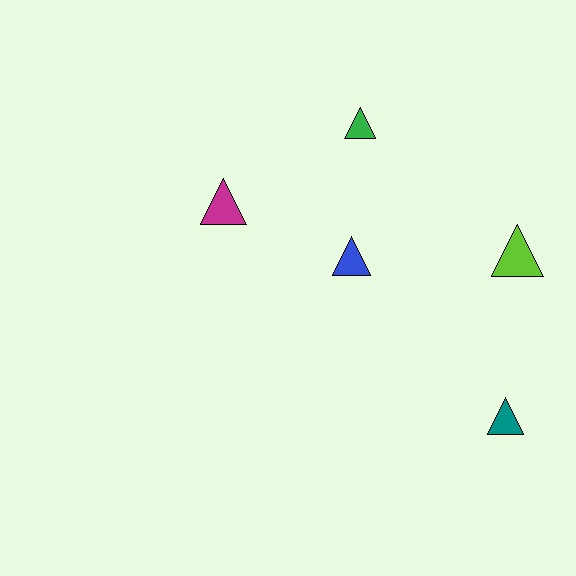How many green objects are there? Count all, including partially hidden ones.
There is 1 green object.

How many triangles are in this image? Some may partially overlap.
There are 5 triangles.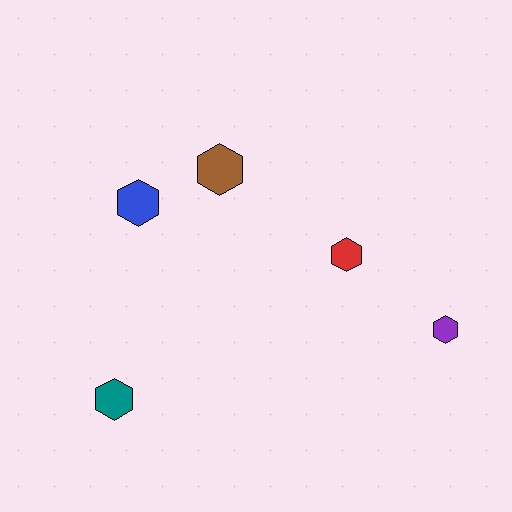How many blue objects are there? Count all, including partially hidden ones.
There is 1 blue object.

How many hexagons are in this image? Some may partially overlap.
There are 5 hexagons.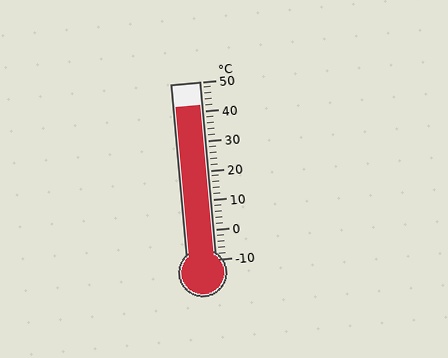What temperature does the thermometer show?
The thermometer shows approximately 42°C.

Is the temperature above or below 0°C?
The temperature is above 0°C.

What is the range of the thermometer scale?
The thermometer scale ranges from -10°C to 50°C.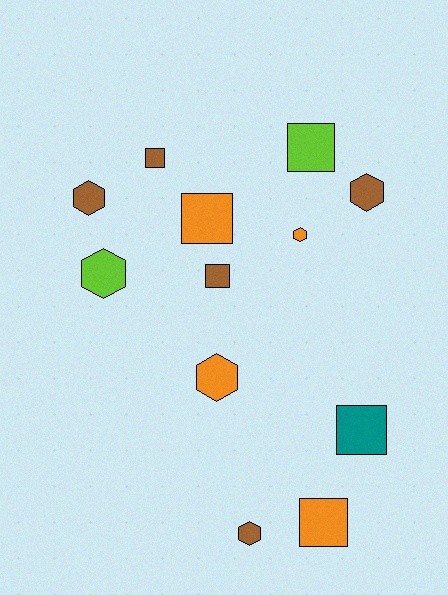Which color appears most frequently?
Brown, with 5 objects.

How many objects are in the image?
There are 12 objects.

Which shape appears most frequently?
Hexagon, with 6 objects.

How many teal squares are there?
There is 1 teal square.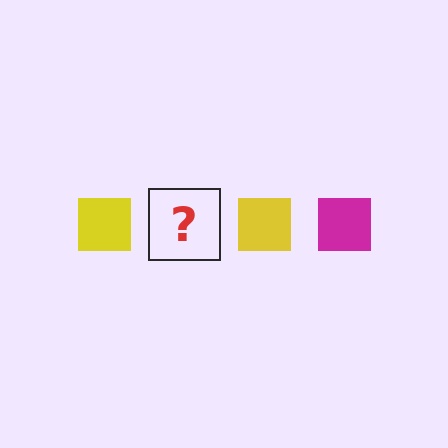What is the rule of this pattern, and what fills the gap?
The rule is that the pattern cycles through yellow, magenta squares. The gap should be filled with a magenta square.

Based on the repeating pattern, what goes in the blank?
The blank should be a magenta square.